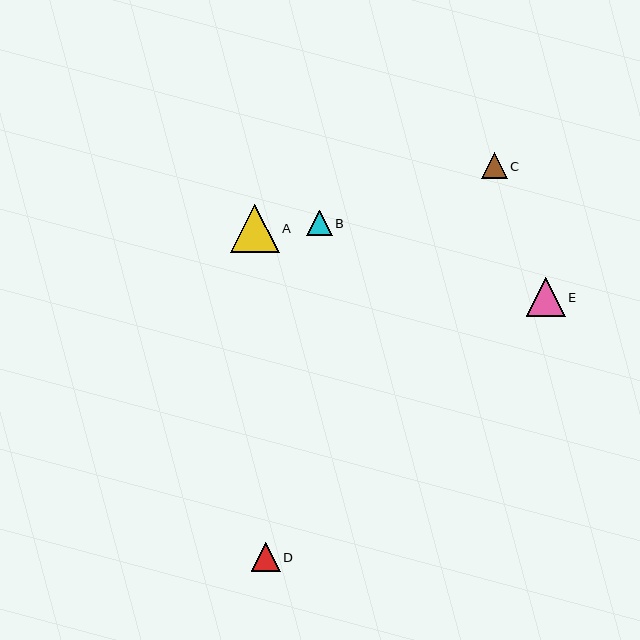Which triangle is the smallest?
Triangle B is the smallest with a size of approximately 26 pixels.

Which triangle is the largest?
Triangle A is the largest with a size of approximately 49 pixels.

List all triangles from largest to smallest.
From largest to smallest: A, E, D, C, B.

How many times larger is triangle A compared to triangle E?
Triangle A is approximately 1.2 times the size of triangle E.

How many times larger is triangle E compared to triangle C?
Triangle E is approximately 1.5 times the size of triangle C.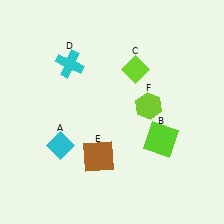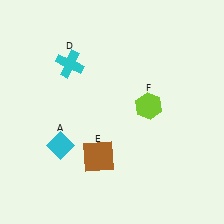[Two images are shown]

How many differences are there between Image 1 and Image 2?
There are 2 differences between the two images.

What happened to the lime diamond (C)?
The lime diamond (C) was removed in Image 2. It was in the top-right area of Image 1.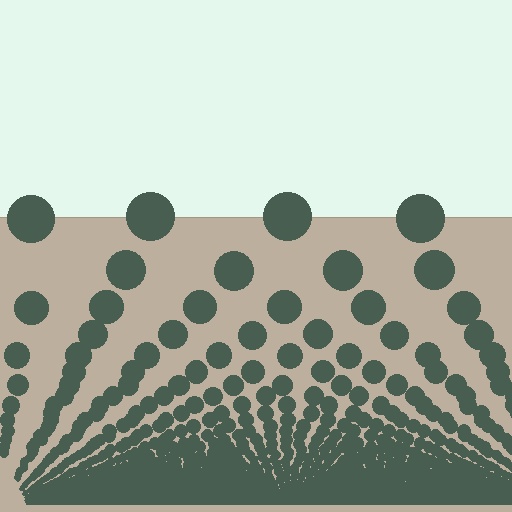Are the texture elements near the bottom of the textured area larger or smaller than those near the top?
Smaller. The gradient is inverted — elements near the bottom are smaller and denser.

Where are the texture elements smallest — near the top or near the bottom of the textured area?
Near the bottom.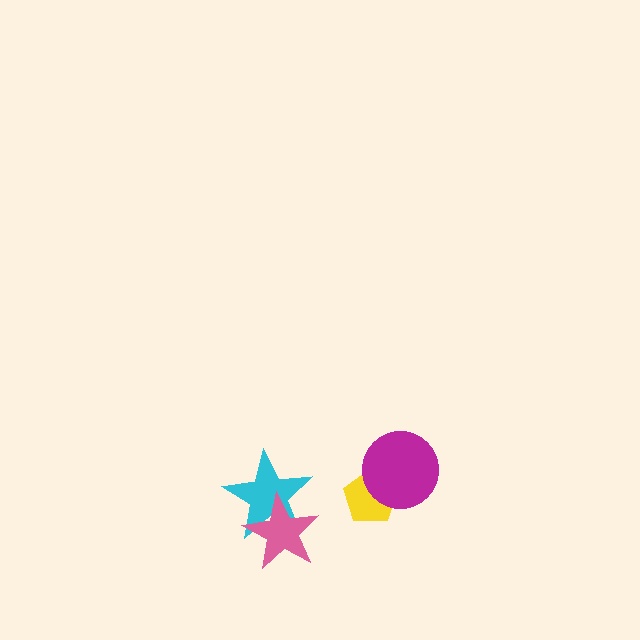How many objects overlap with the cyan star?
1 object overlaps with the cyan star.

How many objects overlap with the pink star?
1 object overlaps with the pink star.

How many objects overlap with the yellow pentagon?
1 object overlaps with the yellow pentagon.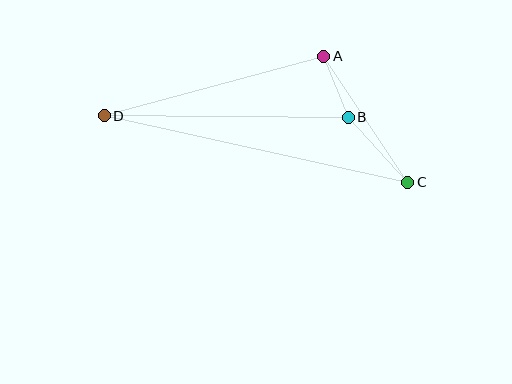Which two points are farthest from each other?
Points C and D are farthest from each other.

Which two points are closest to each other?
Points A and B are closest to each other.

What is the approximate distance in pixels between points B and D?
The distance between B and D is approximately 244 pixels.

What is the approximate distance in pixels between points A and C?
The distance between A and C is approximately 152 pixels.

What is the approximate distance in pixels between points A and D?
The distance between A and D is approximately 227 pixels.